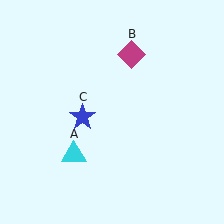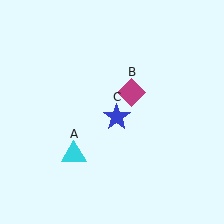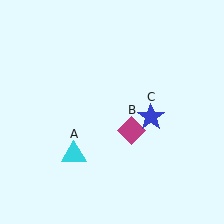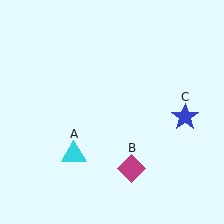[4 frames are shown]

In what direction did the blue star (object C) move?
The blue star (object C) moved right.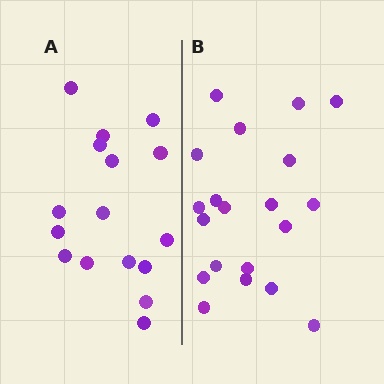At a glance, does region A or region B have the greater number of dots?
Region B (the right region) has more dots.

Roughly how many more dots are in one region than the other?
Region B has about 4 more dots than region A.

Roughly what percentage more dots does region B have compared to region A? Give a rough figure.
About 25% more.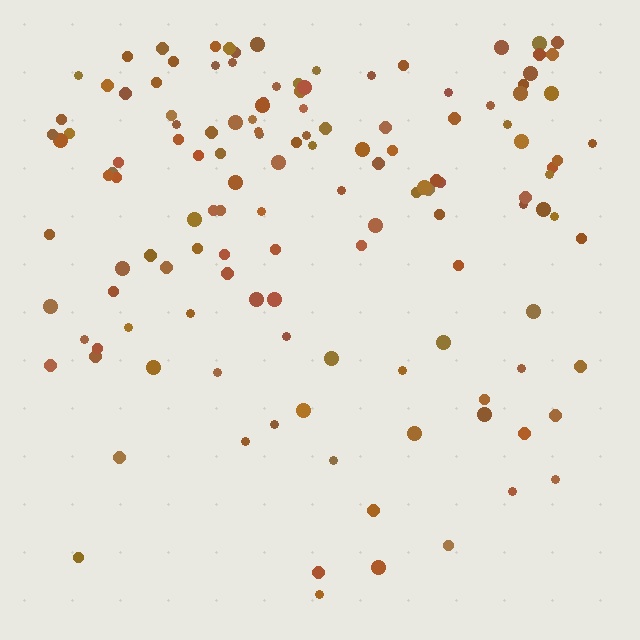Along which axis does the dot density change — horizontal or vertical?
Vertical.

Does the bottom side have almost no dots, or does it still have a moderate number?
Still a moderate number, just noticeably fewer than the top.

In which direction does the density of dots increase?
From bottom to top, with the top side densest.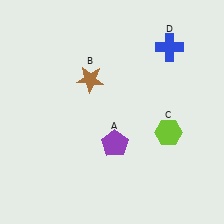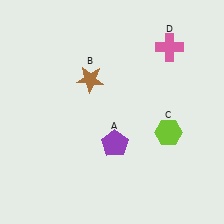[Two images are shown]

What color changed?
The cross (D) changed from blue in Image 1 to pink in Image 2.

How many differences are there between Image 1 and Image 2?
There is 1 difference between the two images.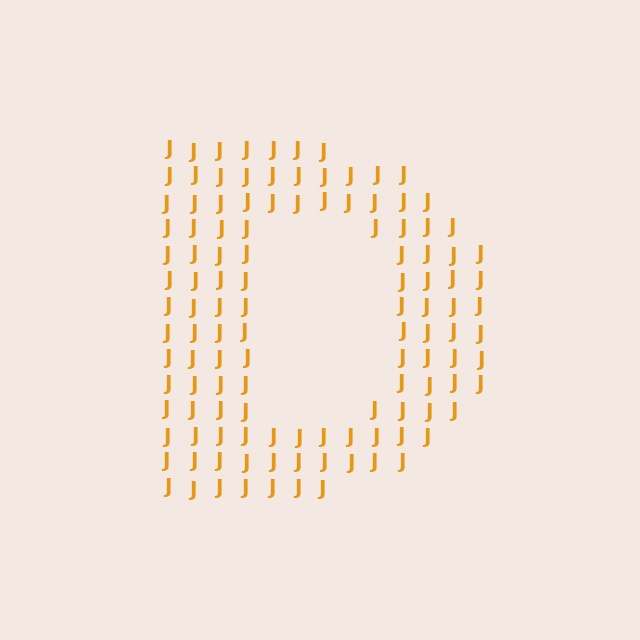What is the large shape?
The large shape is the letter D.